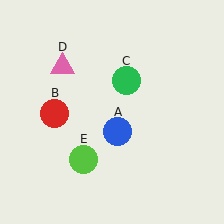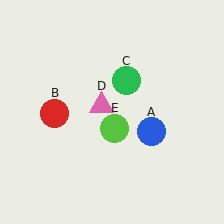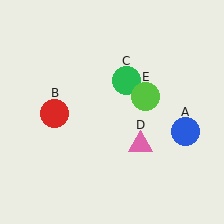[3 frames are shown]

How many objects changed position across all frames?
3 objects changed position: blue circle (object A), pink triangle (object D), lime circle (object E).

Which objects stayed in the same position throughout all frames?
Red circle (object B) and green circle (object C) remained stationary.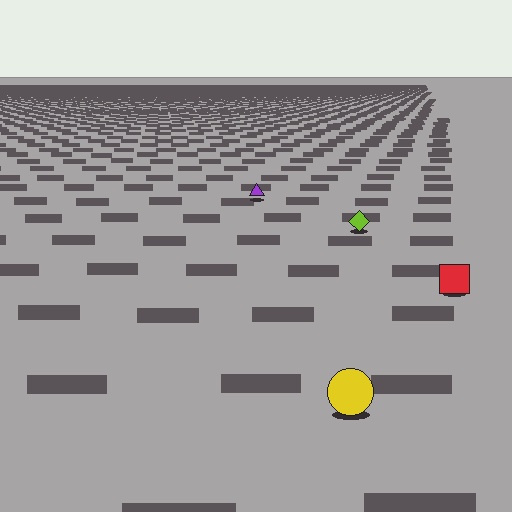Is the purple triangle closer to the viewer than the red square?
No. The red square is closer — you can tell from the texture gradient: the ground texture is coarser near it.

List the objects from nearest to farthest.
From nearest to farthest: the yellow circle, the red square, the lime diamond, the purple triangle.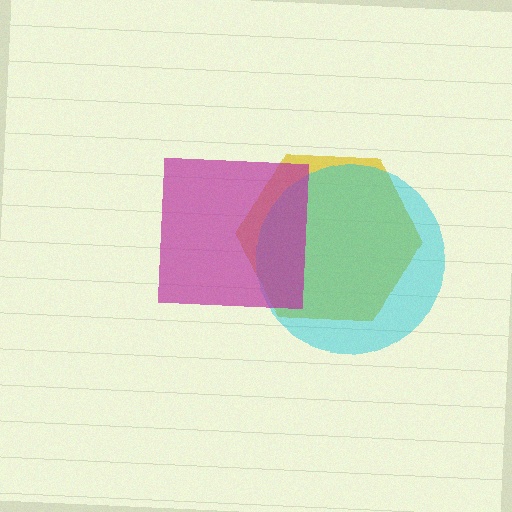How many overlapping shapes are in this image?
There are 3 overlapping shapes in the image.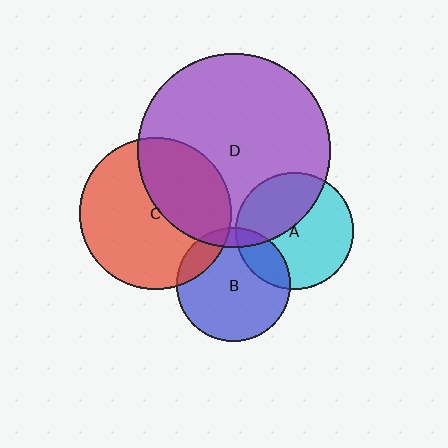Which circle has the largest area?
Circle D (purple).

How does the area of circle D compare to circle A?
Approximately 2.7 times.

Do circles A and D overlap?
Yes.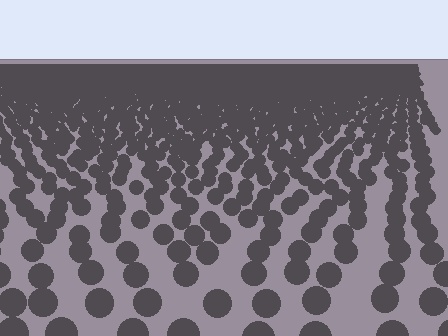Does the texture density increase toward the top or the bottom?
Density increases toward the top.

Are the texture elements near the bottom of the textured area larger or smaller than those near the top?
Larger. Near the bottom, elements are closer to the viewer and appear at a bigger on-screen size.